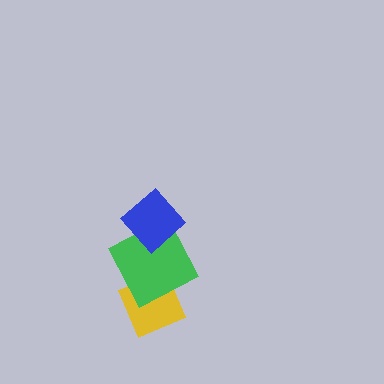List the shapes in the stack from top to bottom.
From top to bottom: the blue diamond, the green square, the yellow diamond.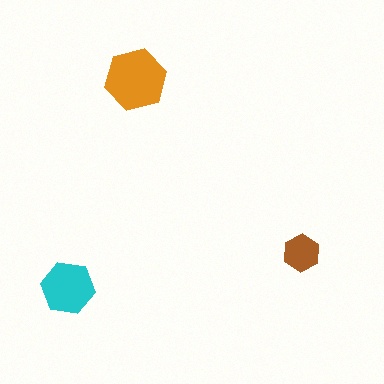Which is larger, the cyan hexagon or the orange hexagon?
The orange one.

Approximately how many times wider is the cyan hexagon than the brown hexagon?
About 1.5 times wider.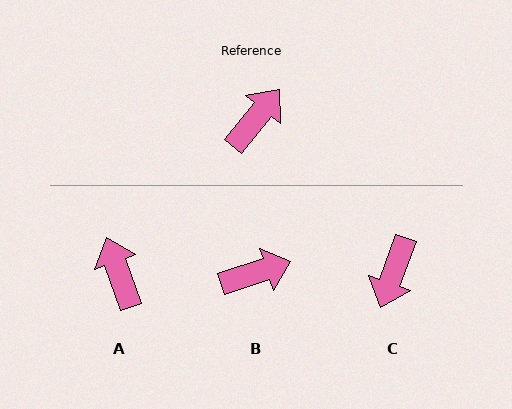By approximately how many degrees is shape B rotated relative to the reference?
Approximately 33 degrees clockwise.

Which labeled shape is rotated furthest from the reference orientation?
C, about 161 degrees away.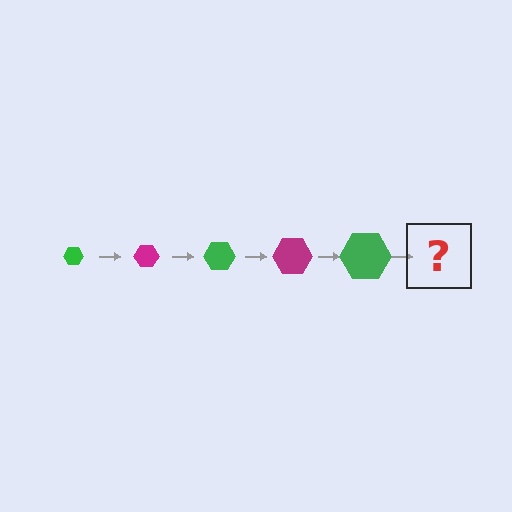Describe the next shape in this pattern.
It should be a magenta hexagon, larger than the previous one.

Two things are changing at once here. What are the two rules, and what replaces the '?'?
The two rules are that the hexagon grows larger each step and the color cycles through green and magenta. The '?' should be a magenta hexagon, larger than the previous one.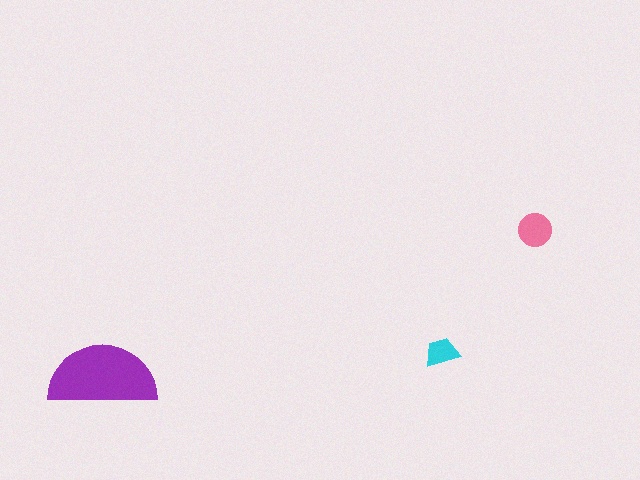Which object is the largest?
The purple semicircle.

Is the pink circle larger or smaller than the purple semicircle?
Smaller.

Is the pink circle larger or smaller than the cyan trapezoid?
Larger.